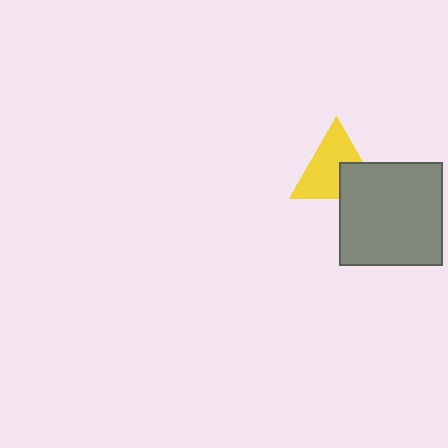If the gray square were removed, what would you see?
You would see the complete yellow triangle.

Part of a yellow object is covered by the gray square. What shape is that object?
It is a triangle.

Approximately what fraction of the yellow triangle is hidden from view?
Roughly 32% of the yellow triangle is hidden behind the gray square.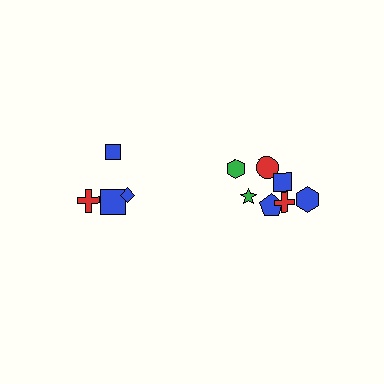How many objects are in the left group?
There are 4 objects.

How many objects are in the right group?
There are 7 objects.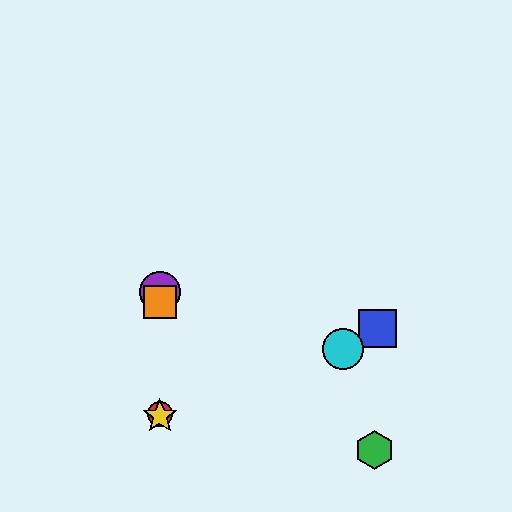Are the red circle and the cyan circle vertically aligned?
No, the red circle is at x≈160 and the cyan circle is at x≈343.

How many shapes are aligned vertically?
4 shapes (the red circle, the yellow star, the purple circle, the orange square) are aligned vertically.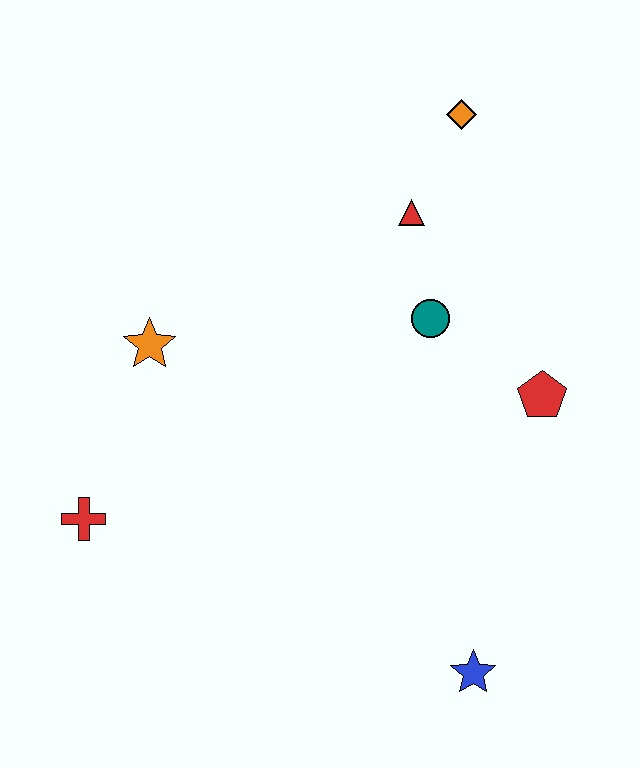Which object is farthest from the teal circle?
The red cross is farthest from the teal circle.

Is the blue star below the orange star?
Yes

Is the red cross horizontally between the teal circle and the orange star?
No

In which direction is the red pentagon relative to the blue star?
The red pentagon is above the blue star.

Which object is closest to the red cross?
The orange star is closest to the red cross.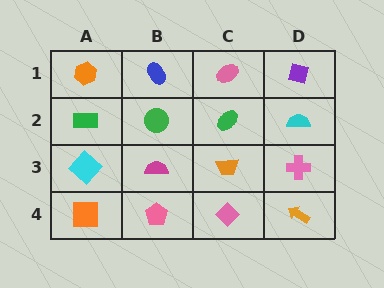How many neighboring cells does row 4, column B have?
3.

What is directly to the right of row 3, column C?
A pink cross.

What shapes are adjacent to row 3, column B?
A green circle (row 2, column B), a pink pentagon (row 4, column B), a cyan diamond (row 3, column A), an orange trapezoid (row 3, column C).